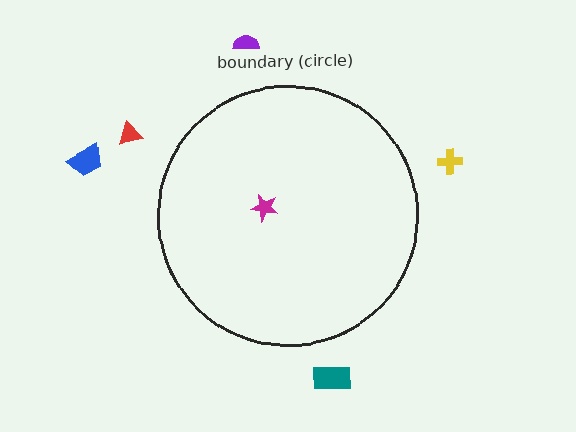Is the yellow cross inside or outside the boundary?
Outside.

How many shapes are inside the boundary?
1 inside, 5 outside.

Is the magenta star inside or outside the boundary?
Inside.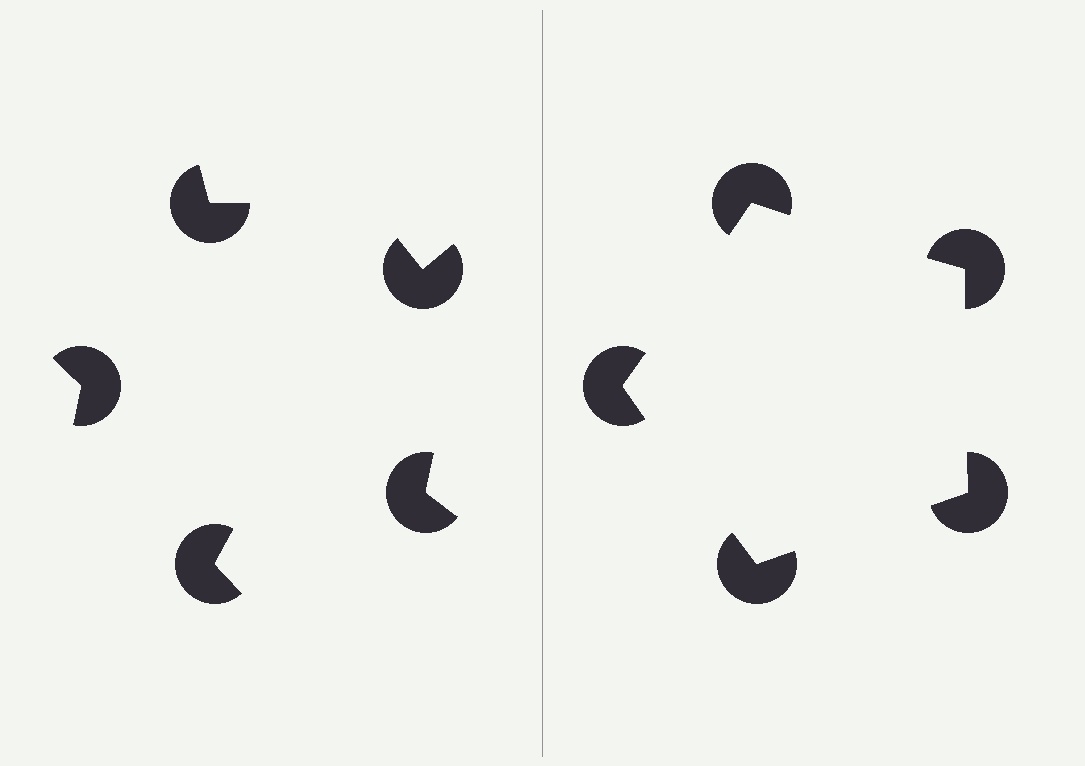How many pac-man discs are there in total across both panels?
10 — 5 on each side.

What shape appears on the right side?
An illusory pentagon.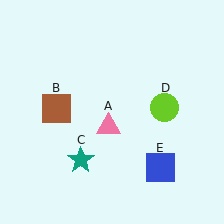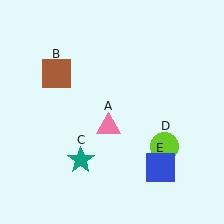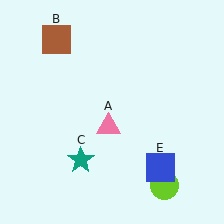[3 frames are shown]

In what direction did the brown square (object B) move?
The brown square (object B) moved up.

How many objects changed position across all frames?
2 objects changed position: brown square (object B), lime circle (object D).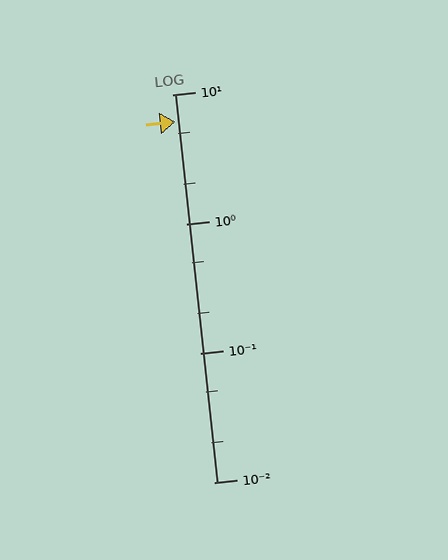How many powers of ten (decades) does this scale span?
The scale spans 3 decades, from 0.01 to 10.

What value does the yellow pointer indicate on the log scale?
The pointer indicates approximately 6.1.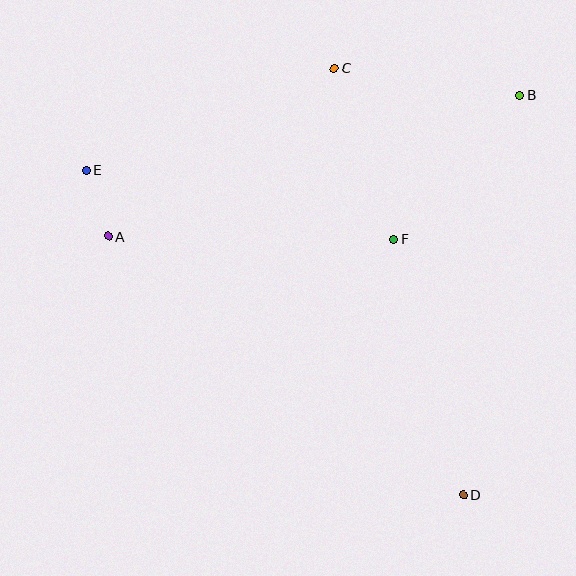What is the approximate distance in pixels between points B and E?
The distance between B and E is approximately 440 pixels.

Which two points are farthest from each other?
Points D and E are farthest from each other.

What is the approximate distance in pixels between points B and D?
The distance between B and D is approximately 404 pixels.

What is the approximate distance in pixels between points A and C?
The distance between A and C is approximately 281 pixels.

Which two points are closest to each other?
Points A and E are closest to each other.